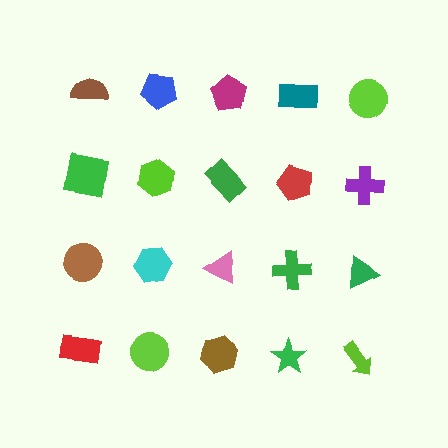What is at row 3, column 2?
A cyan hexagon.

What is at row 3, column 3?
A pink triangle.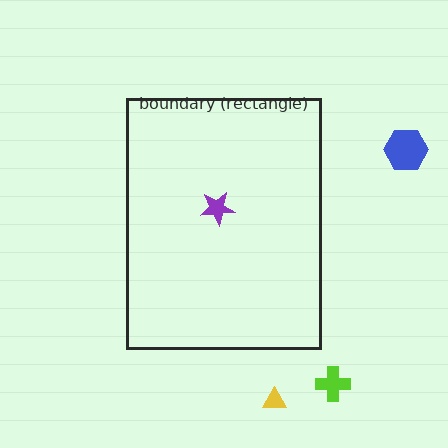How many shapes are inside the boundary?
1 inside, 3 outside.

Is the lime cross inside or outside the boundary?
Outside.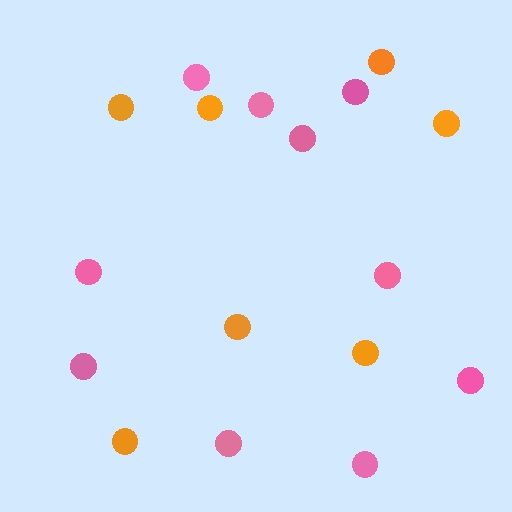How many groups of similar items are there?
There are 2 groups: one group of pink circles (10) and one group of orange circles (7).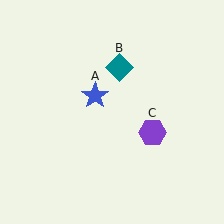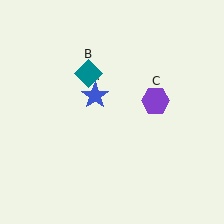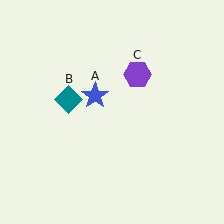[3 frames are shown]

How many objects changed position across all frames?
2 objects changed position: teal diamond (object B), purple hexagon (object C).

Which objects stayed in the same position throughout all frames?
Blue star (object A) remained stationary.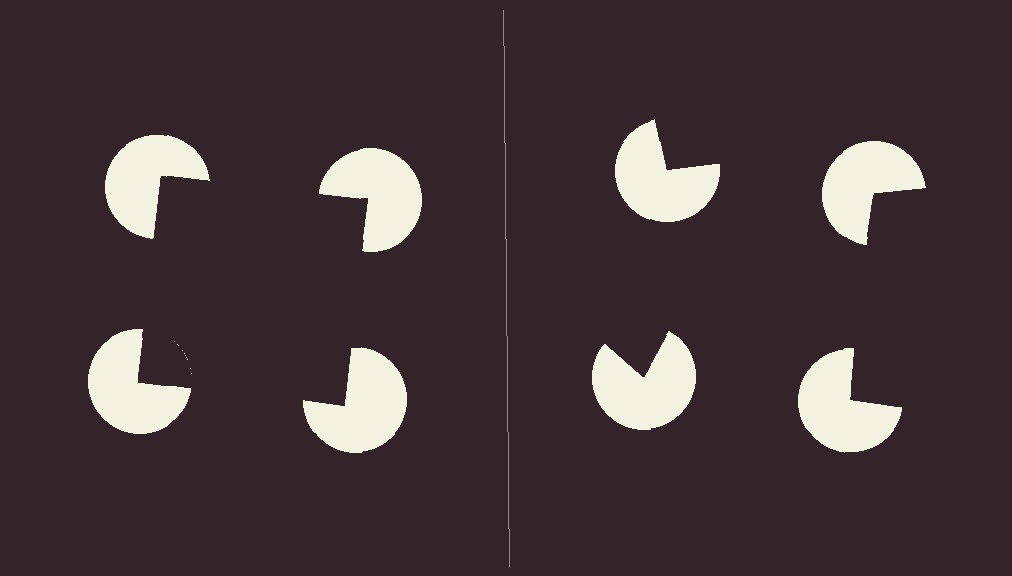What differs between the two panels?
The pac-man discs are positioned identically on both sides; only the wedge orientations differ. On the left they align to a square; on the right they are misaligned.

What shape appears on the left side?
An illusory square.